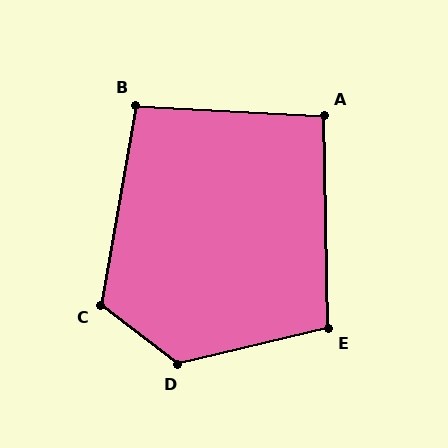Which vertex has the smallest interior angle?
A, at approximately 94 degrees.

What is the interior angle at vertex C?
Approximately 118 degrees (obtuse).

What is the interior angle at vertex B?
Approximately 97 degrees (obtuse).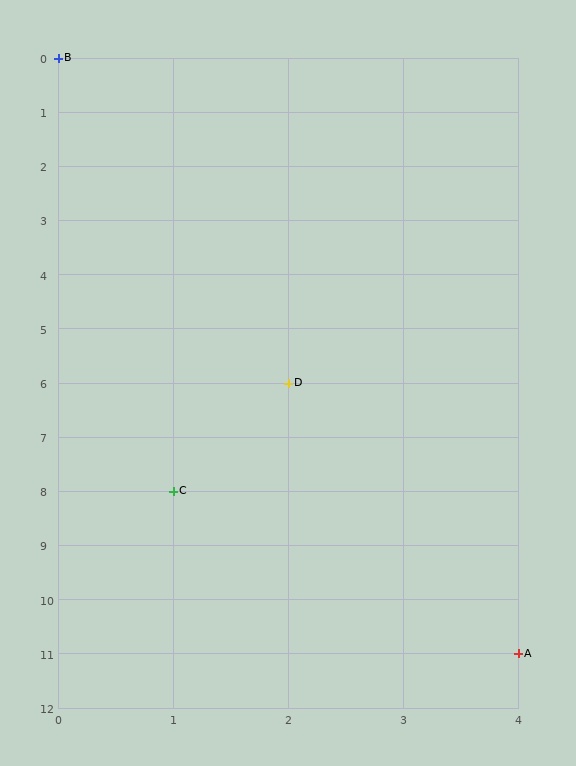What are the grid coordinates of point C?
Point C is at grid coordinates (1, 8).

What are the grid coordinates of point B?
Point B is at grid coordinates (0, 0).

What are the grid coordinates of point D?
Point D is at grid coordinates (2, 6).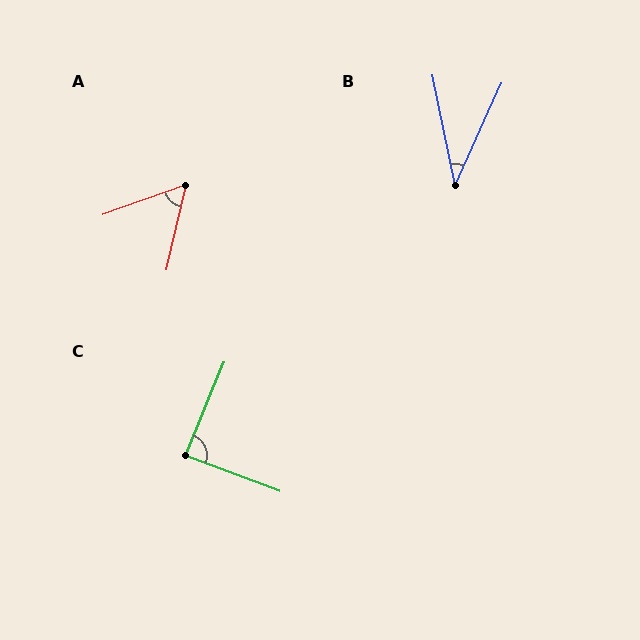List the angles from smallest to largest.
B (36°), A (58°), C (88°).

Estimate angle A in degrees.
Approximately 58 degrees.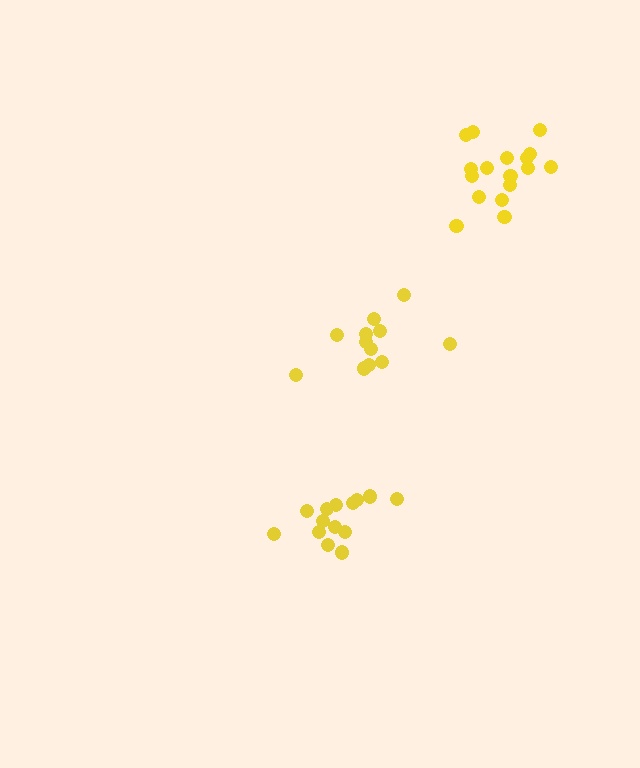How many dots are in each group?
Group 1: 14 dots, Group 2: 17 dots, Group 3: 12 dots (43 total).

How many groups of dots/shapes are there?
There are 3 groups.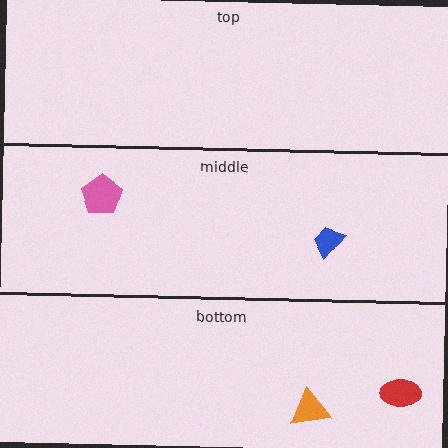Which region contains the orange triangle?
The bottom region.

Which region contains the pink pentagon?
The middle region.